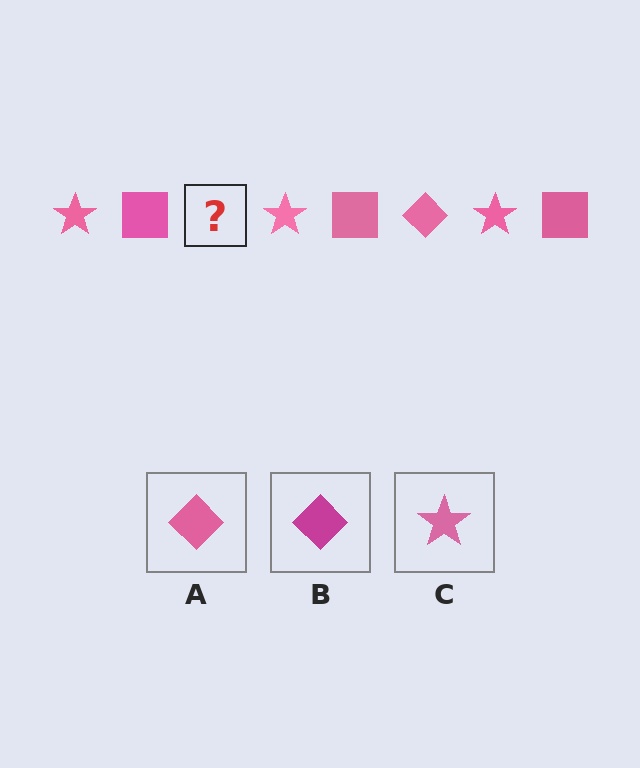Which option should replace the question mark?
Option A.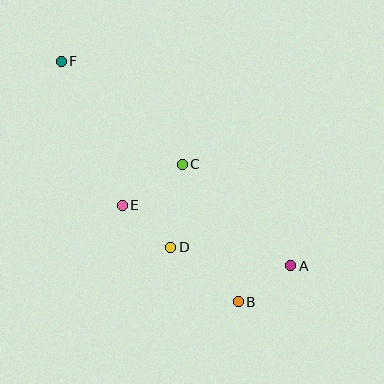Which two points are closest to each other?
Points A and B are closest to each other.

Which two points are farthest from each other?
Points A and F are farthest from each other.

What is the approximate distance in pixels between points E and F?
The distance between E and F is approximately 156 pixels.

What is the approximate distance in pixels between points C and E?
The distance between C and E is approximately 73 pixels.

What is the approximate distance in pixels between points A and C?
The distance between A and C is approximately 148 pixels.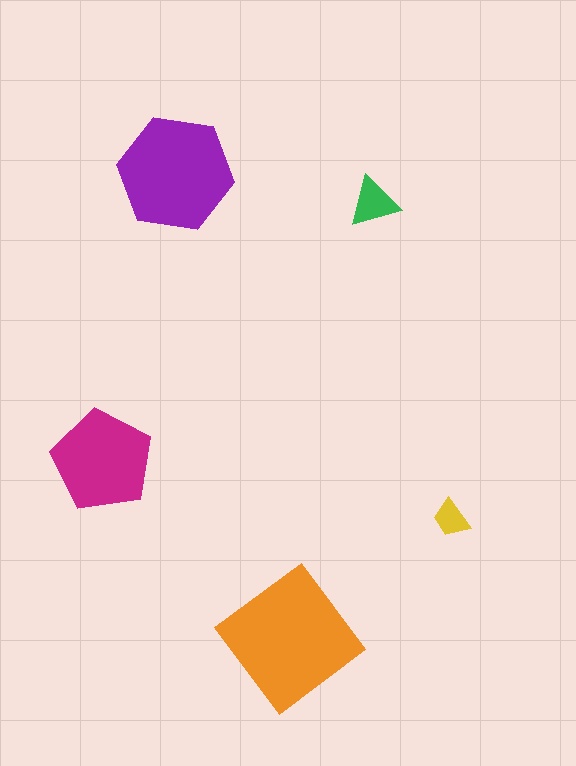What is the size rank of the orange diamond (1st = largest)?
1st.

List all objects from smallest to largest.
The yellow trapezoid, the green triangle, the magenta pentagon, the purple hexagon, the orange diamond.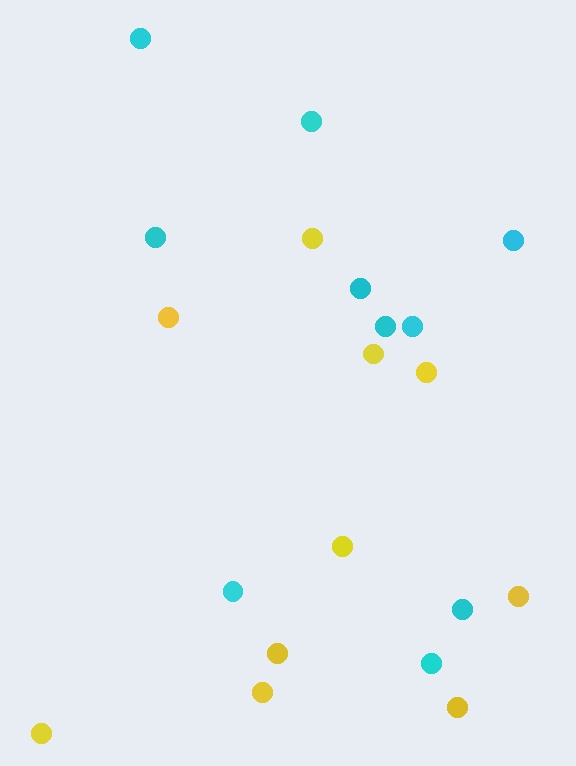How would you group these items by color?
There are 2 groups: one group of yellow circles (10) and one group of cyan circles (10).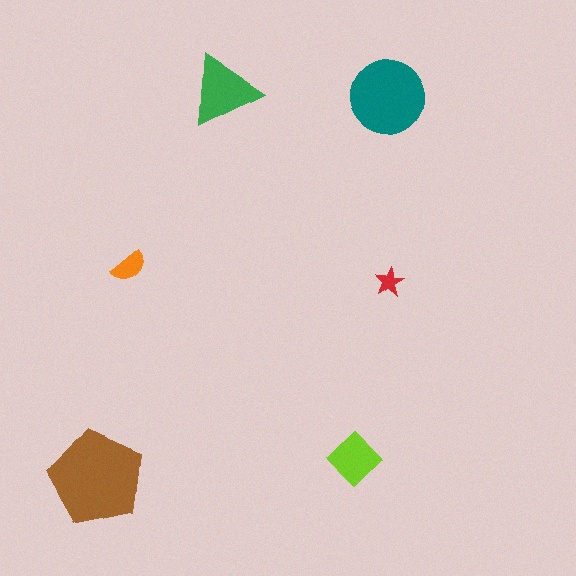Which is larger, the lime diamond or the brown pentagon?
The brown pentagon.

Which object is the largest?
The brown pentagon.